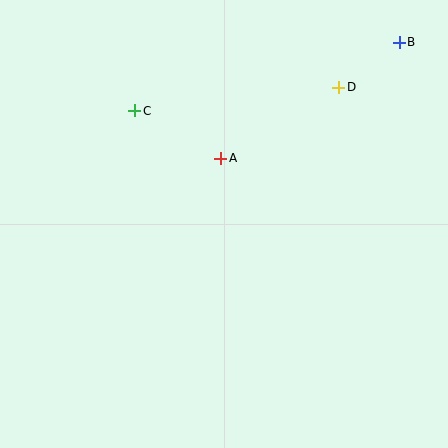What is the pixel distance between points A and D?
The distance between A and D is 138 pixels.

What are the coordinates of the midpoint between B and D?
The midpoint between B and D is at (369, 65).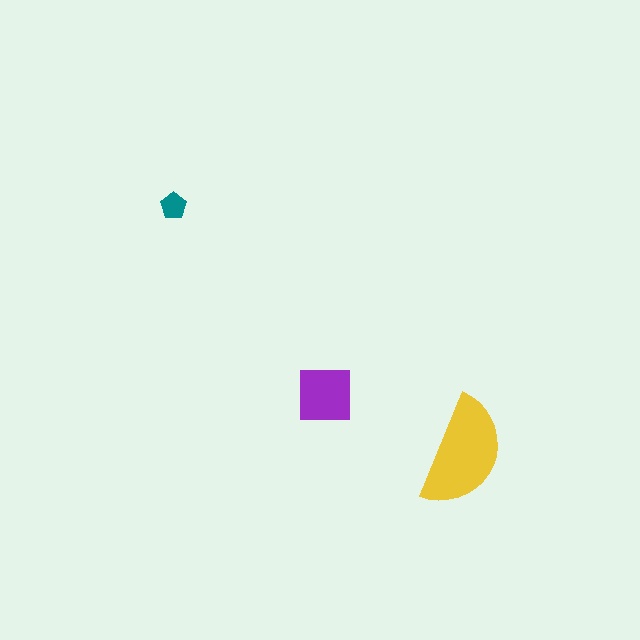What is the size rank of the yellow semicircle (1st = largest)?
1st.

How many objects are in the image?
There are 3 objects in the image.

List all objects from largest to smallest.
The yellow semicircle, the purple square, the teal pentagon.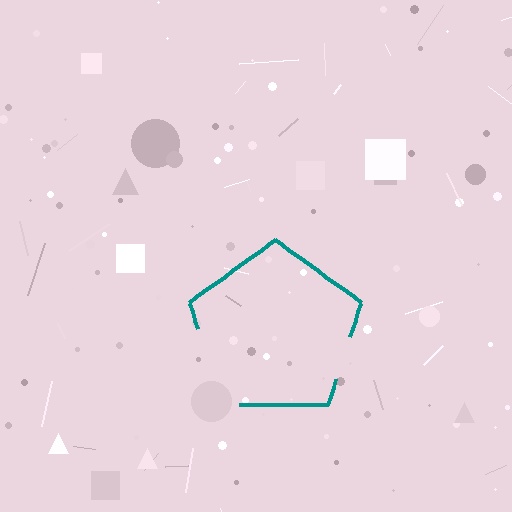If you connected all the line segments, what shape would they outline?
They would outline a pentagon.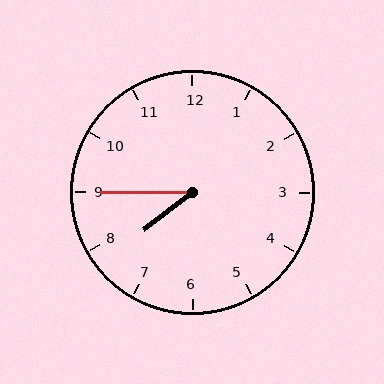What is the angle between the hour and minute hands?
Approximately 38 degrees.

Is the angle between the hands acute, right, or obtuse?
It is acute.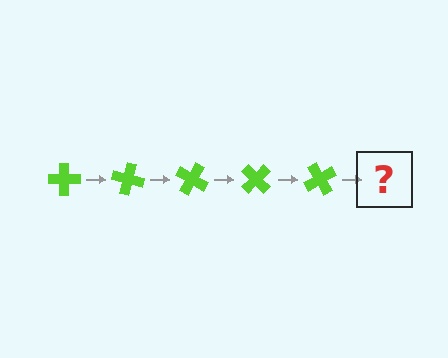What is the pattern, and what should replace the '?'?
The pattern is that the cross rotates 15 degrees each step. The '?' should be a lime cross rotated 75 degrees.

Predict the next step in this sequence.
The next step is a lime cross rotated 75 degrees.